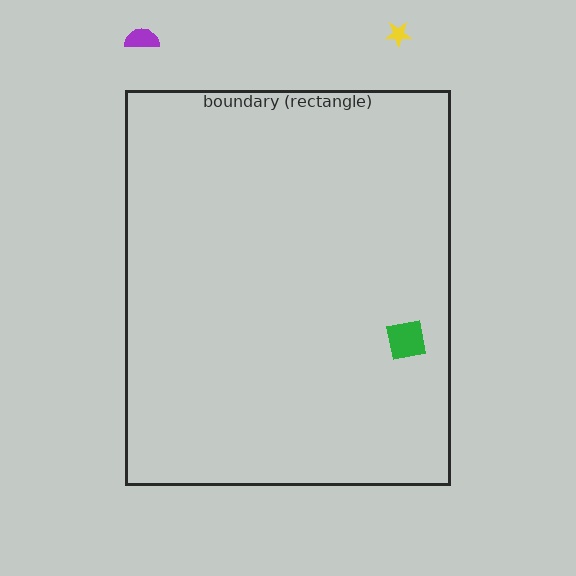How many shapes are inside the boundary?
1 inside, 2 outside.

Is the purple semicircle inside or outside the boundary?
Outside.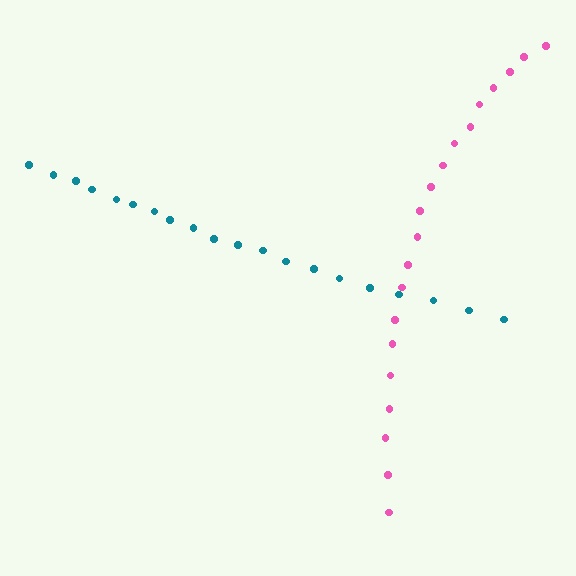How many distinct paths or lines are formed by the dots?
There are 2 distinct paths.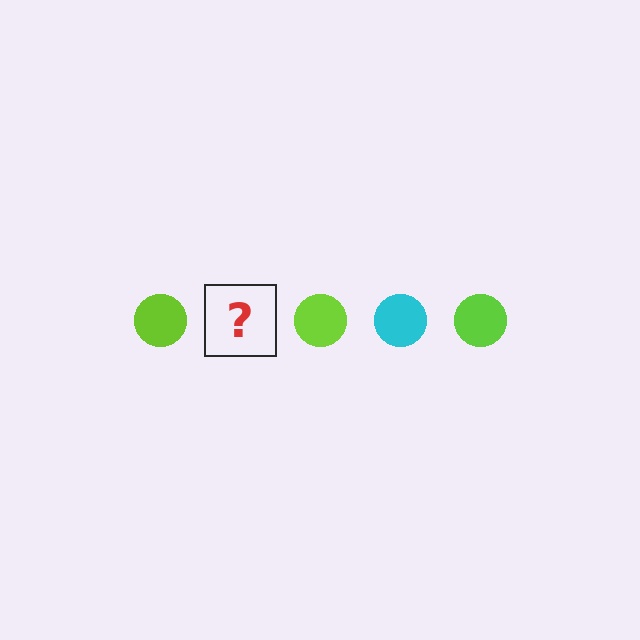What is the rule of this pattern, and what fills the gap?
The rule is that the pattern cycles through lime, cyan circles. The gap should be filled with a cyan circle.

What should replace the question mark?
The question mark should be replaced with a cyan circle.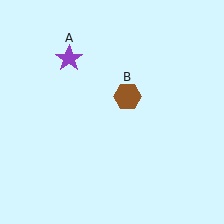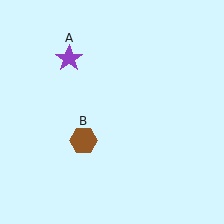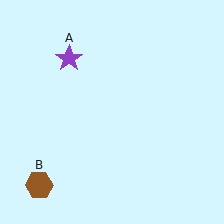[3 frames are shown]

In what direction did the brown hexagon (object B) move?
The brown hexagon (object B) moved down and to the left.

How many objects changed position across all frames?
1 object changed position: brown hexagon (object B).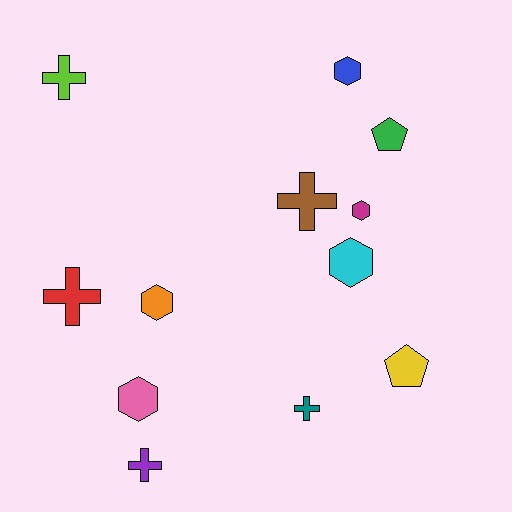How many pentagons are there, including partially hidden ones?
There are 2 pentagons.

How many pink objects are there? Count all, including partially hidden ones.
There is 1 pink object.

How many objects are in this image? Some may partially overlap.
There are 12 objects.